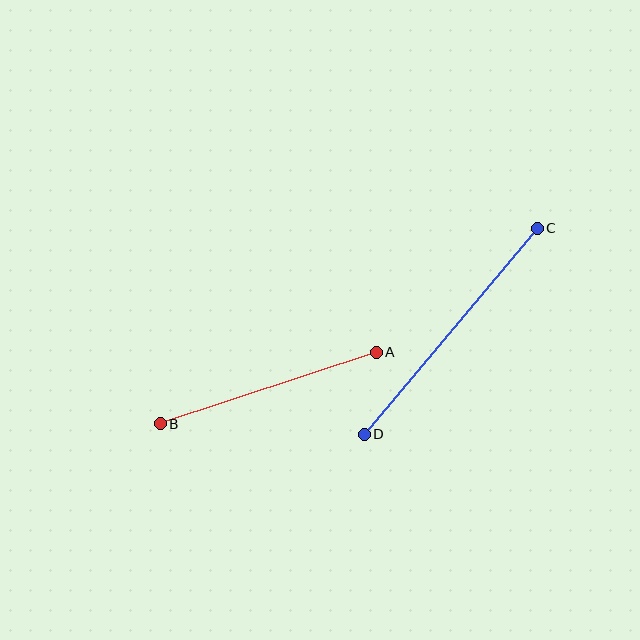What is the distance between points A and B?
The distance is approximately 228 pixels.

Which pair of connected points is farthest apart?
Points C and D are farthest apart.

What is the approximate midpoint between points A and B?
The midpoint is at approximately (268, 388) pixels.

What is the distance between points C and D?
The distance is approximately 269 pixels.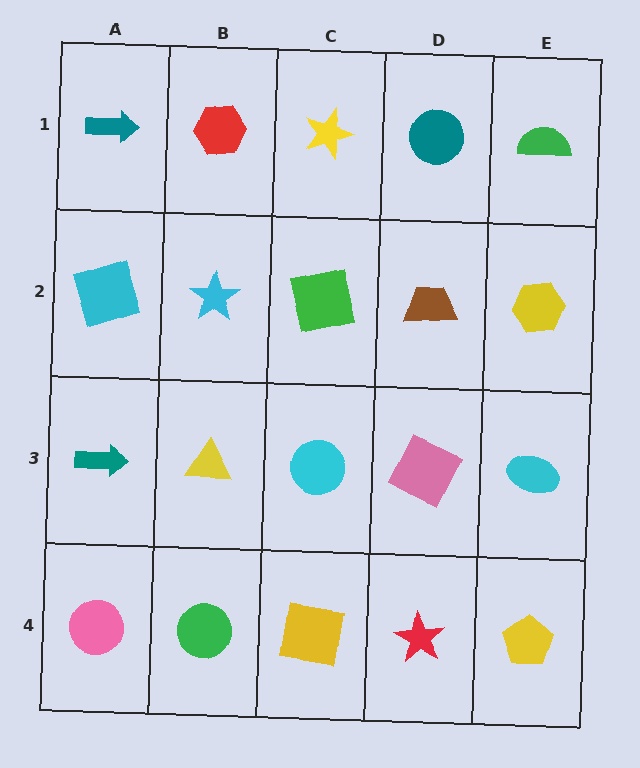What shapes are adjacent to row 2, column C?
A yellow star (row 1, column C), a cyan circle (row 3, column C), a cyan star (row 2, column B), a brown trapezoid (row 2, column D).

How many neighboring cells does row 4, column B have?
3.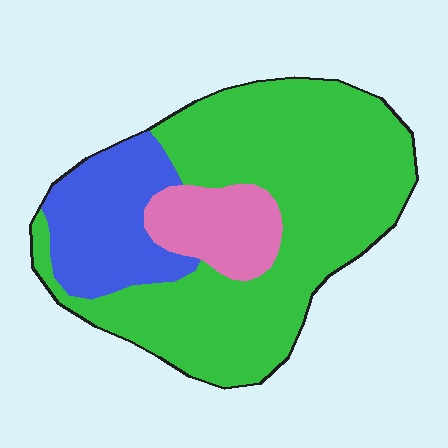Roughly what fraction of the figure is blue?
Blue takes up between a sixth and a third of the figure.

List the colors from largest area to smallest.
From largest to smallest: green, blue, pink.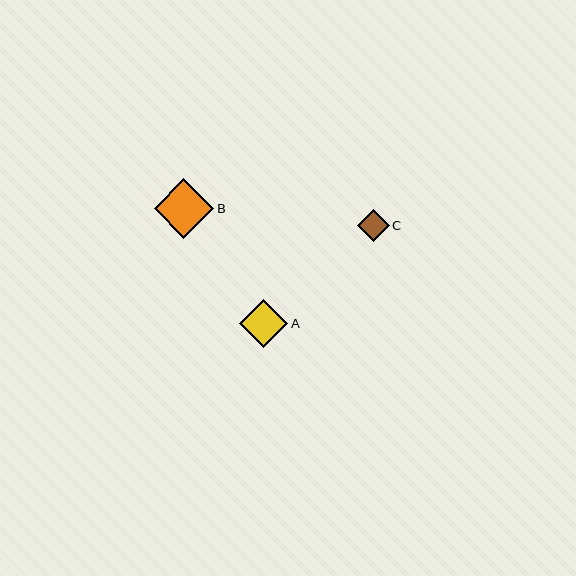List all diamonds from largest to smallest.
From largest to smallest: B, A, C.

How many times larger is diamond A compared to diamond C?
Diamond A is approximately 1.5 times the size of diamond C.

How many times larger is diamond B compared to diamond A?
Diamond B is approximately 1.2 times the size of diamond A.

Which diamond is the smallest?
Diamond C is the smallest with a size of approximately 31 pixels.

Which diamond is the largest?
Diamond B is the largest with a size of approximately 60 pixels.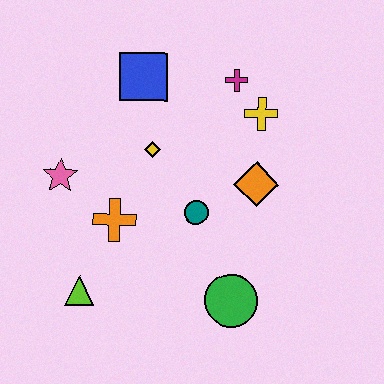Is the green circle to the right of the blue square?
Yes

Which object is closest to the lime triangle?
The orange cross is closest to the lime triangle.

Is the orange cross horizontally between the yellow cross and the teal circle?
No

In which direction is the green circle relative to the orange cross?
The green circle is to the right of the orange cross.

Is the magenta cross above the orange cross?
Yes